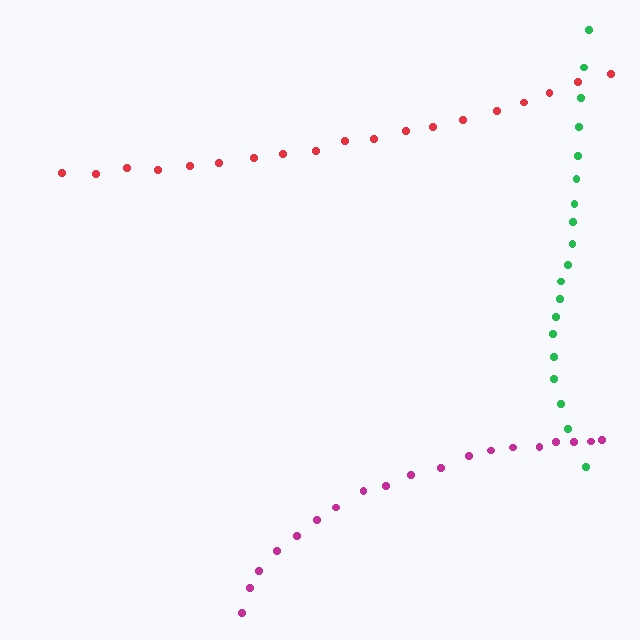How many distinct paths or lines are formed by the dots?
There are 3 distinct paths.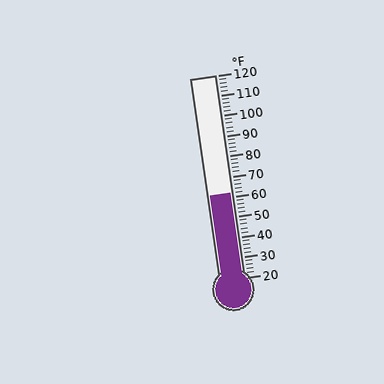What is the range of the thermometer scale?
The thermometer scale ranges from 20°F to 120°F.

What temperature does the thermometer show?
The thermometer shows approximately 62°F.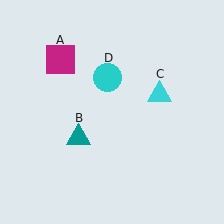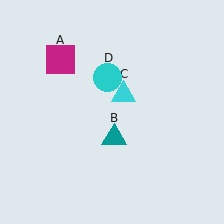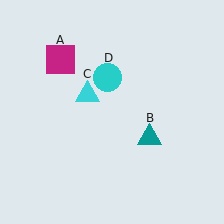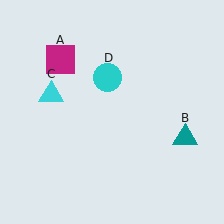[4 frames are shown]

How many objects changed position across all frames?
2 objects changed position: teal triangle (object B), cyan triangle (object C).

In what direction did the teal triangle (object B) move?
The teal triangle (object B) moved right.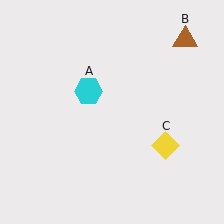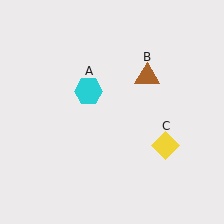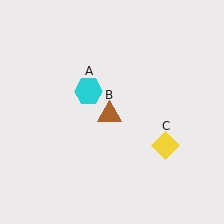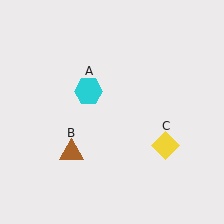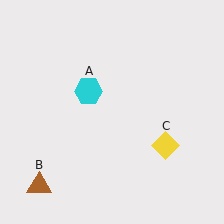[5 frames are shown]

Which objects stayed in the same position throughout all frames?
Cyan hexagon (object A) and yellow diamond (object C) remained stationary.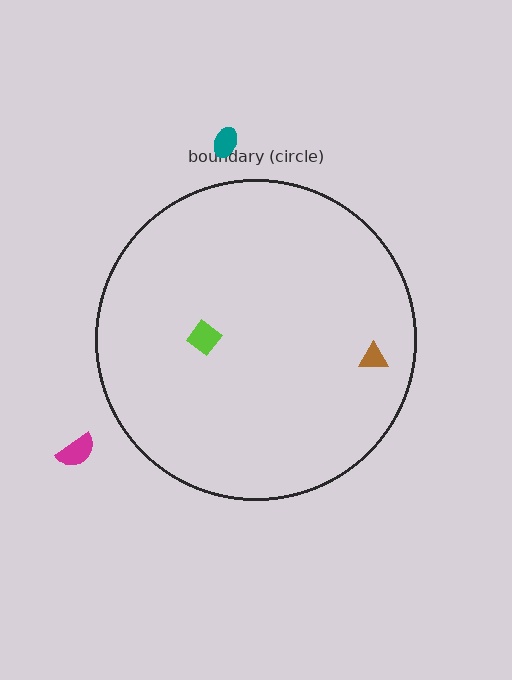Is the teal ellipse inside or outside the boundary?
Outside.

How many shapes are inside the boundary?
2 inside, 2 outside.